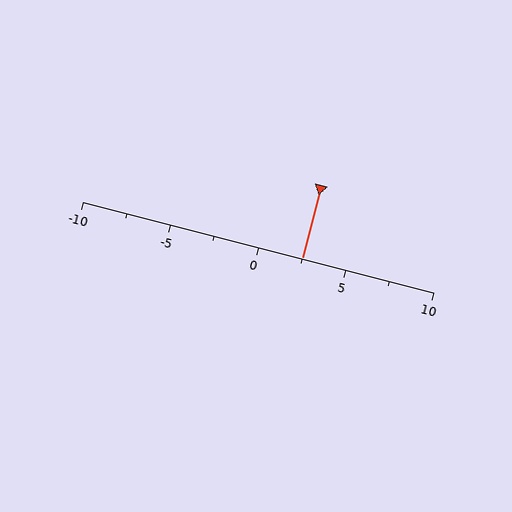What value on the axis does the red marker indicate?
The marker indicates approximately 2.5.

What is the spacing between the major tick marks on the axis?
The major ticks are spaced 5 apart.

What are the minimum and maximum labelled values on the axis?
The axis runs from -10 to 10.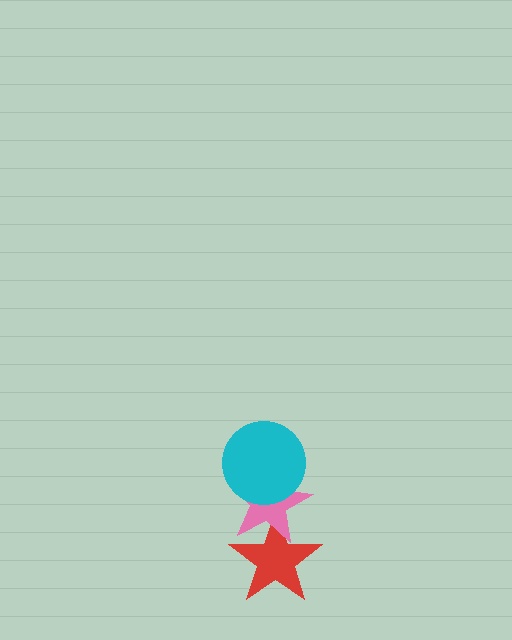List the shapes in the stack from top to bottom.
From top to bottom: the cyan circle, the pink star, the red star.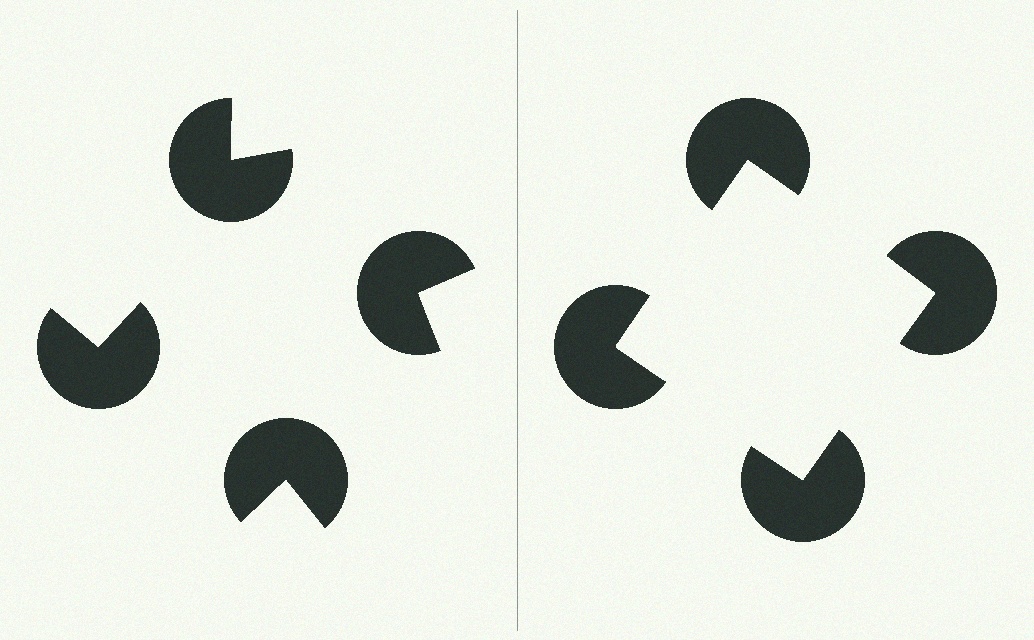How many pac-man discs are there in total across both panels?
8 — 4 on each side.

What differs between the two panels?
The pac-man discs are positioned identically on both sides; only the wedge orientations differ. On the right they align to a square; on the left they are misaligned.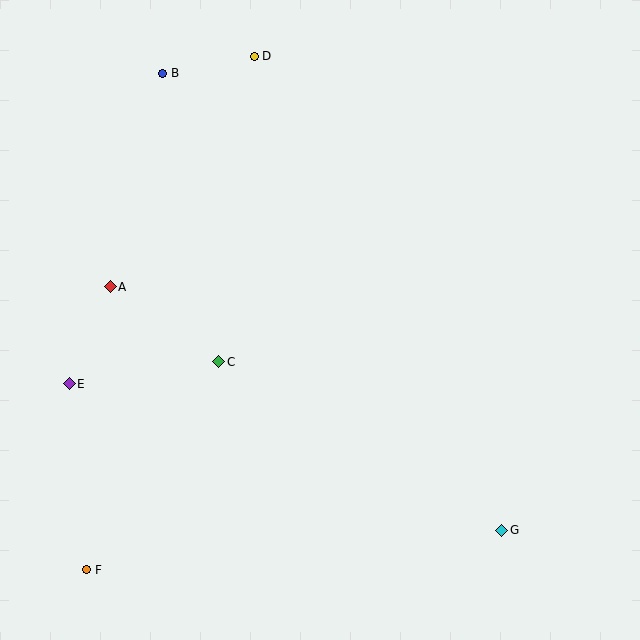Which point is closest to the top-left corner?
Point B is closest to the top-left corner.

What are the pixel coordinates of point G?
Point G is at (502, 530).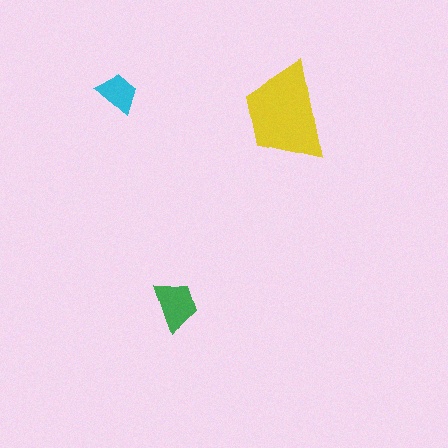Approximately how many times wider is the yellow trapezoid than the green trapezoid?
About 2 times wider.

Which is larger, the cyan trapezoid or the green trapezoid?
The green one.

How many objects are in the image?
There are 3 objects in the image.